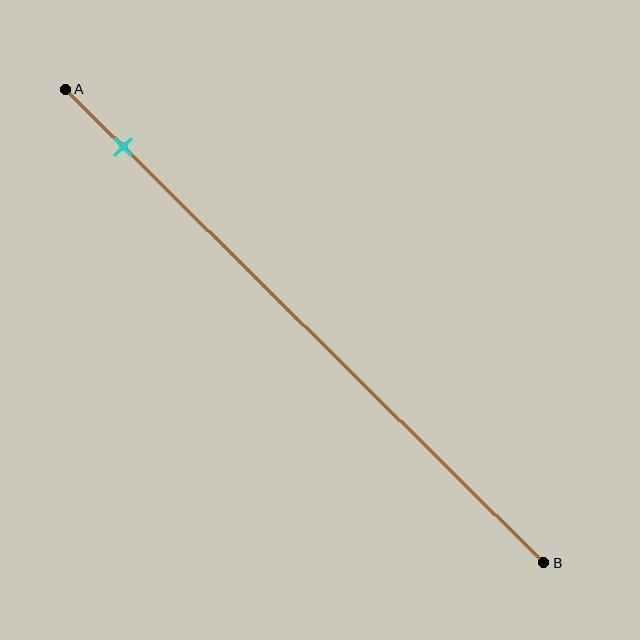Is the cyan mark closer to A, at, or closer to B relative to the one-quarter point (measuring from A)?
The cyan mark is closer to point A than the one-quarter point of segment AB.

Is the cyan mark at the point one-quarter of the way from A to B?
No, the mark is at about 10% from A, not at the 25% one-quarter point.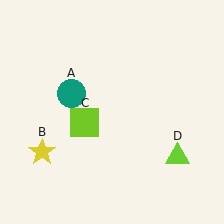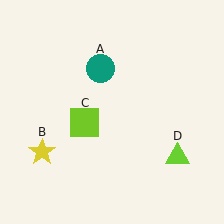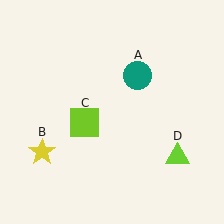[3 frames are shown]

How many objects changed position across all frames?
1 object changed position: teal circle (object A).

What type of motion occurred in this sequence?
The teal circle (object A) rotated clockwise around the center of the scene.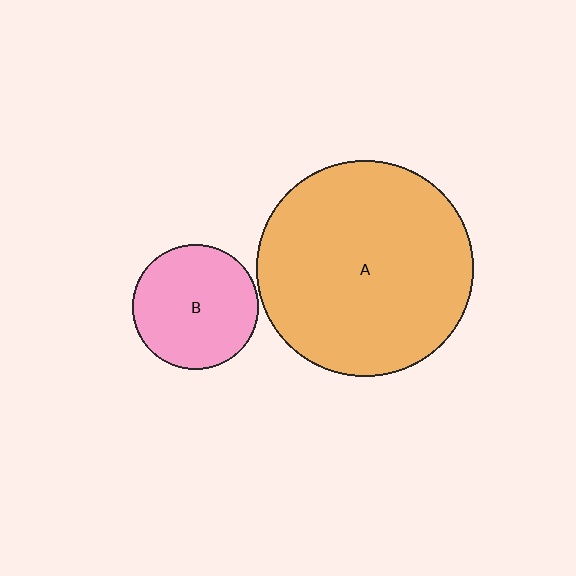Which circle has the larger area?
Circle A (orange).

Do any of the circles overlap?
No, none of the circles overlap.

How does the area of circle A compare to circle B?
Approximately 3.0 times.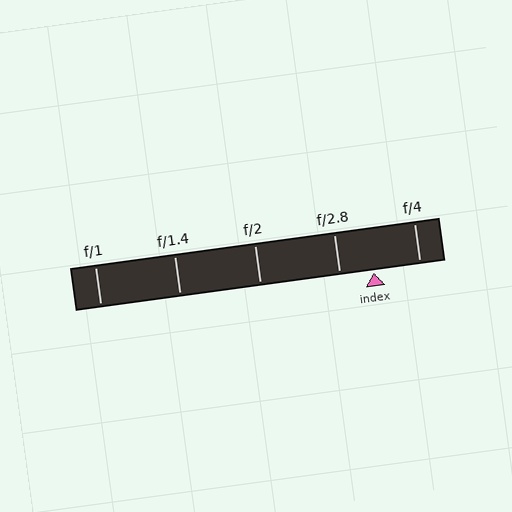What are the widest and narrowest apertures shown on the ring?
The widest aperture shown is f/1 and the narrowest is f/4.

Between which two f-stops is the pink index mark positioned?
The index mark is between f/2.8 and f/4.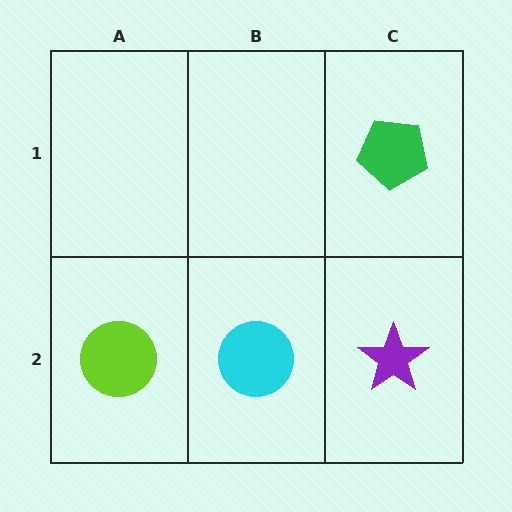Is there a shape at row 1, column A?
No, that cell is empty.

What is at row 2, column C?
A purple star.